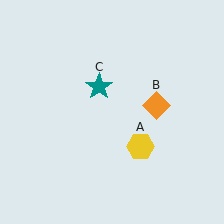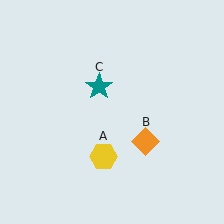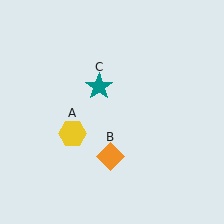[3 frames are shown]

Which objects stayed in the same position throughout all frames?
Teal star (object C) remained stationary.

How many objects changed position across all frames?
2 objects changed position: yellow hexagon (object A), orange diamond (object B).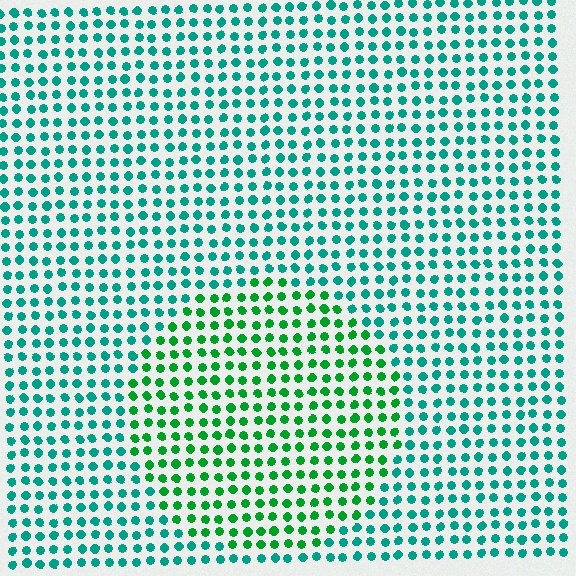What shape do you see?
I see a circle.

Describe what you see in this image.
The image is filled with small teal elements in a uniform arrangement. A circle-shaped region is visible where the elements are tinted to a slightly different hue, forming a subtle color boundary.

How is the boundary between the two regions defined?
The boundary is defined purely by a slight shift in hue (about 37 degrees). Spacing, size, and orientation are identical on both sides.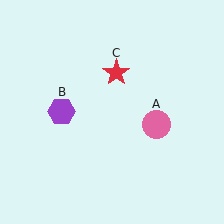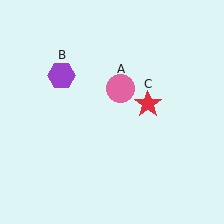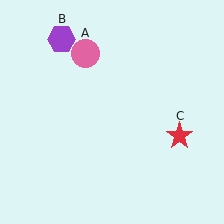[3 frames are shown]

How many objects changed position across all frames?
3 objects changed position: pink circle (object A), purple hexagon (object B), red star (object C).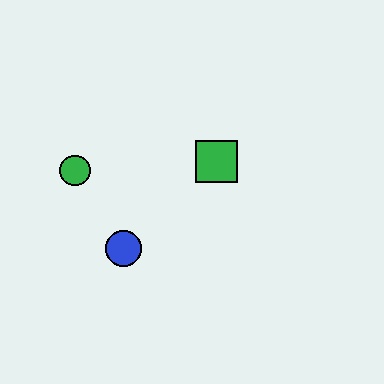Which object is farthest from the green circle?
The green square is farthest from the green circle.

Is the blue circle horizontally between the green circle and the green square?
Yes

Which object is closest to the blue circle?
The green circle is closest to the blue circle.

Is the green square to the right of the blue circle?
Yes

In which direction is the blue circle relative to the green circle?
The blue circle is below the green circle.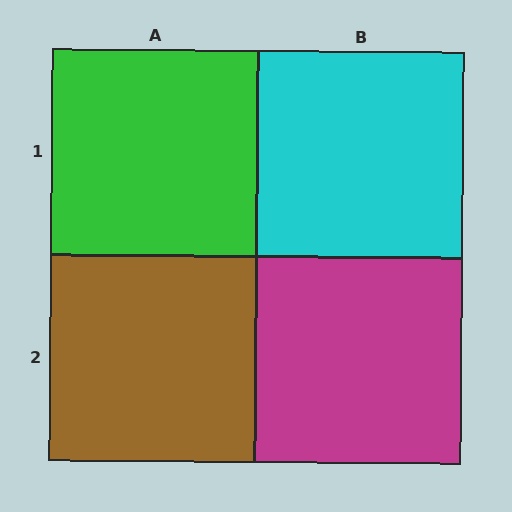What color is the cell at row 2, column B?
Magenta.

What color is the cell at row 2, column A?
Brown.